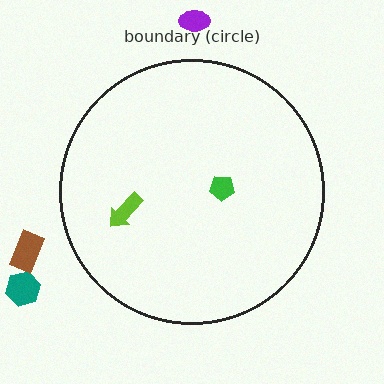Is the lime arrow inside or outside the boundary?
Inside.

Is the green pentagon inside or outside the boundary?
Inside.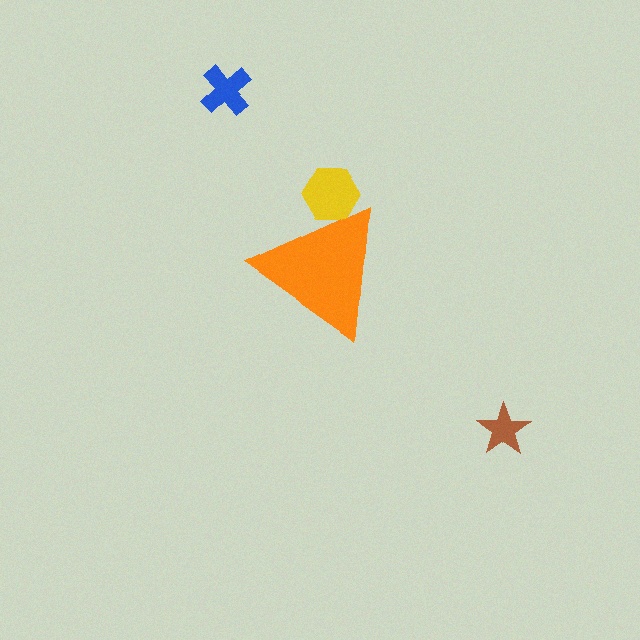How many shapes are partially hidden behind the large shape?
1 shape is partially hidden.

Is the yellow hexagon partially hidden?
Yes, the yellow hexagon is partially hidden behind the orange triangle.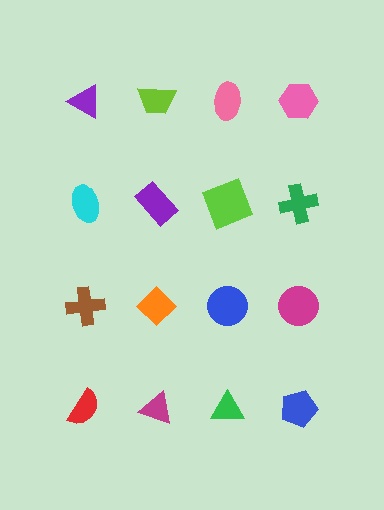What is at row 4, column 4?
A blue pentagon.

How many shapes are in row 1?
4 shapes.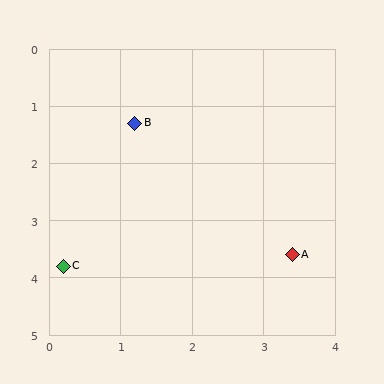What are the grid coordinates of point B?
Point B is at approximately (1.2, 1.3).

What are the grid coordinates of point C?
Point C is at approximately (0.2, 3.8).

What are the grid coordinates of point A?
Point A is at approximately (3.4, 3.6).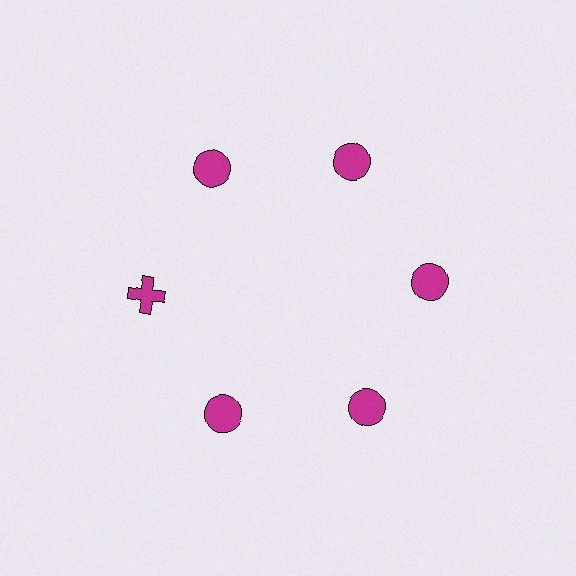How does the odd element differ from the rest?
It has a different shape: cross instead of circle.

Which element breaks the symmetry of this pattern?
The magenta cross at roughly the 9 o'clock position breaks the symmetry. All other shapes are magenta circles.